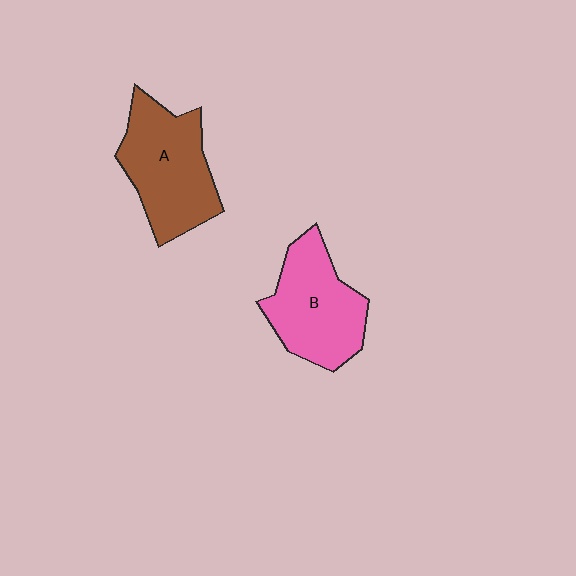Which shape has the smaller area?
Shape B (pink).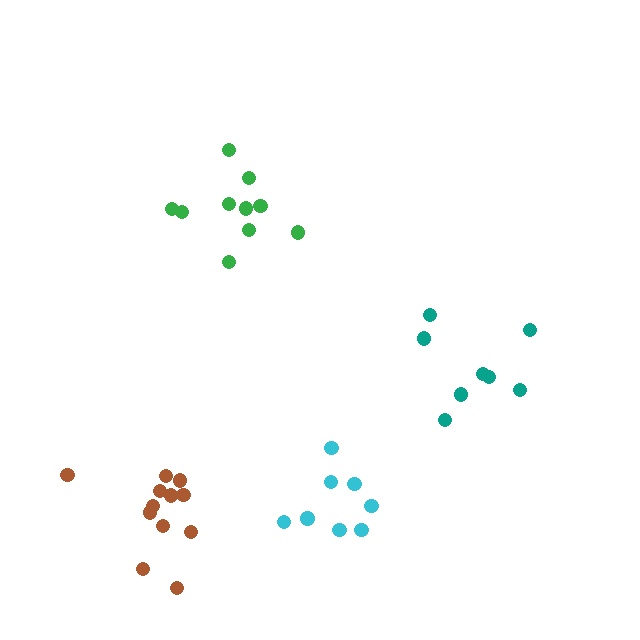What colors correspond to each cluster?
The clusters are colored: green, teal, cyan, brown.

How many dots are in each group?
Group 1: 10 dots, Group 2: 8 dots, Group 3: 8 dots, Group 4: 12 dots (38 total).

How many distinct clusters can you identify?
There are 4 distinct clusters.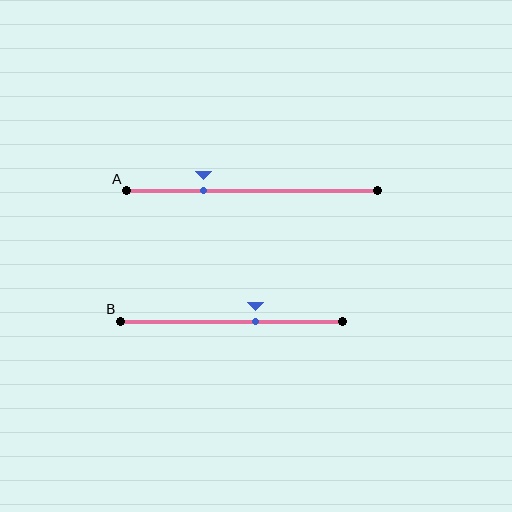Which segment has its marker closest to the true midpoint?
Segment B has its marker closest to the true midpoint.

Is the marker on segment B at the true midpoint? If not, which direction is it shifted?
No, the marker on segment B is shifted to the right by about 11% of the segment length.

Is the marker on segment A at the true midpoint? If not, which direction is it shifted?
No, the marker on segment A is shifted to the left by about 19% of the segment length.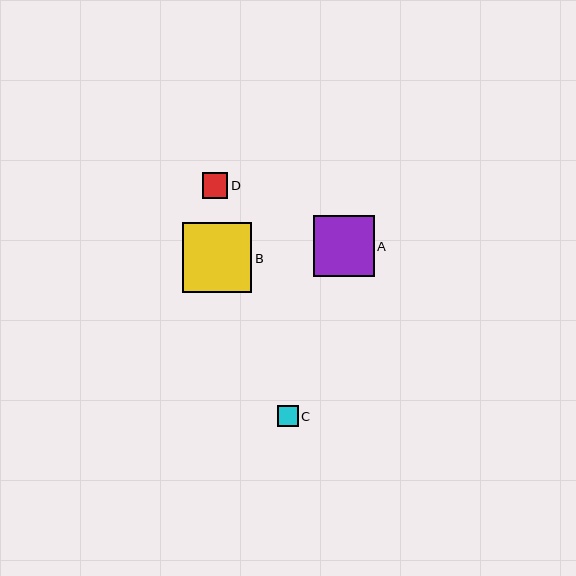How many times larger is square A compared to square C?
Square A is approximately 2.9 times the size of square C.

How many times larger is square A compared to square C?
Square A is approximately 2.9 times the size of square C.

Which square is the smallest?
Square C is the smallest with a size of approximately 21 pixels.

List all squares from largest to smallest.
From largest to smallest: B, A, D, C.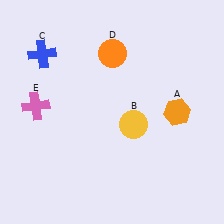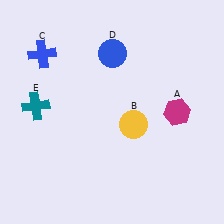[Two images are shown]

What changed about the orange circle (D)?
In Image 1, D is orange. In Image 2, it changed to blue.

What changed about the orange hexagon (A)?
In Image 1, A is orange. In Image 2, it changed to magenta.